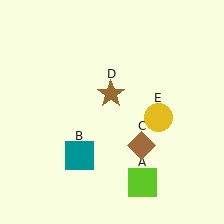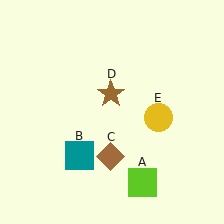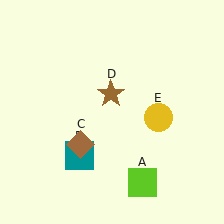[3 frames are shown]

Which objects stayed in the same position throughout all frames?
Lime square (object A) and teal square (object B) and brown star (object D) and yellow circle (object E) remained stationary.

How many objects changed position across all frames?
1 object changed position: brown diamond (object C).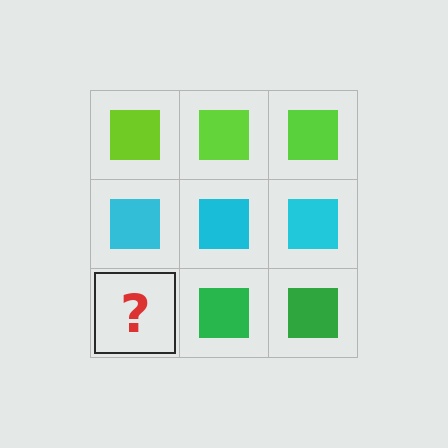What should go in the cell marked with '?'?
The missing cell should contain a green square.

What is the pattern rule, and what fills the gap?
The rule is that each row has a consistent color. The gap should be filled with a green square.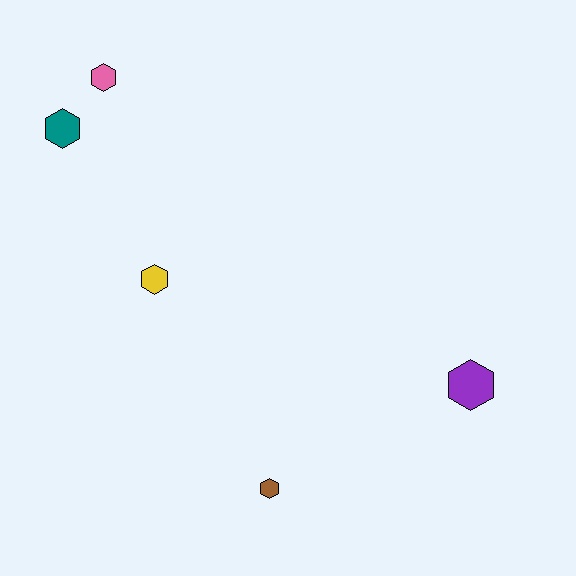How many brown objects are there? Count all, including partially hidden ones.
There is 1 brown object.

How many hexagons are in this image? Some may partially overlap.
There are 5 hexagons.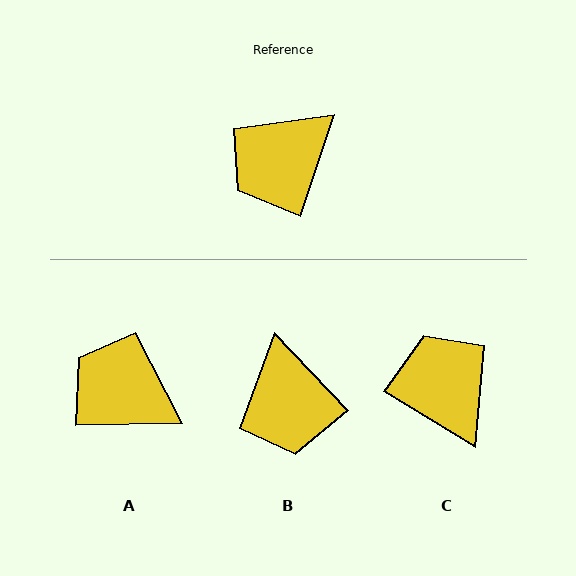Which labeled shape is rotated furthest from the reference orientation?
C, about 103 degrees away.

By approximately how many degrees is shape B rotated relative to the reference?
Approximately 62 degrees counter-clockwise.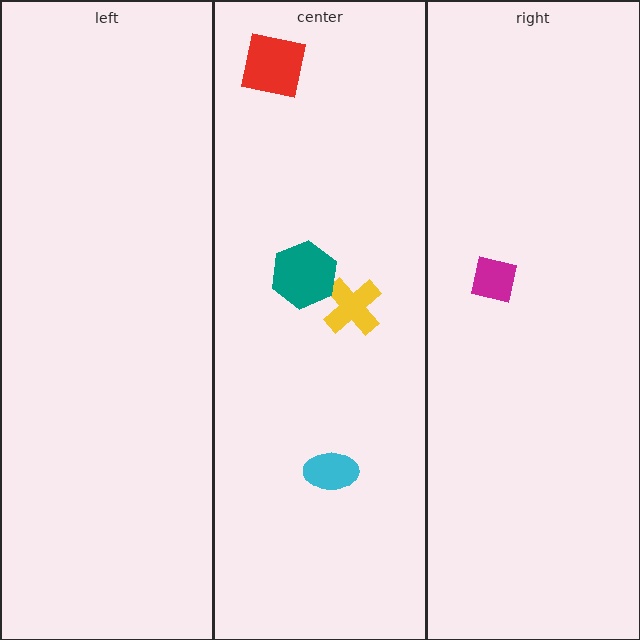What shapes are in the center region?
The yellow cross, the teal hexagon, the red square, the cyan ellipse.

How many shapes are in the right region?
1.